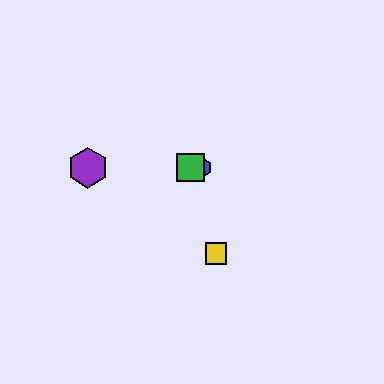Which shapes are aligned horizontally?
The red star, the blue hexagon, the green square, the purple hexagon are aligned horizontally.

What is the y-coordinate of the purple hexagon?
The purple hexagon is at y≈168.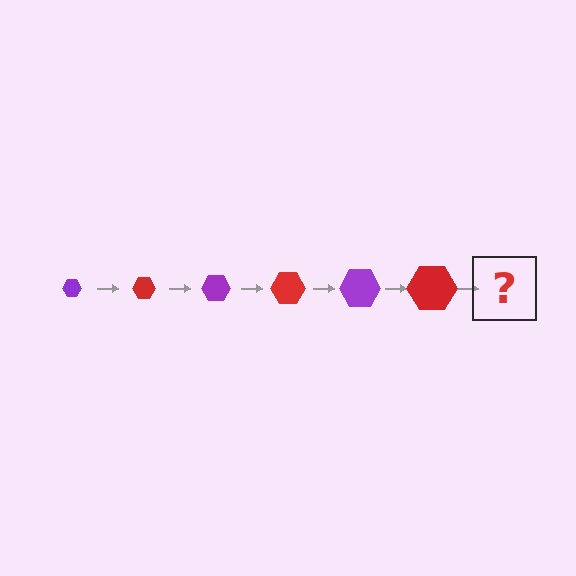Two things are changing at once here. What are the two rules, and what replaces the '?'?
The two rules are that the hexagon grows larger each step and the color cycles through purple and red. The '?' should be a purple hexagon, larger than the previous one.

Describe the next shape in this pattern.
It should be a purple hexagon, larger than the previous one.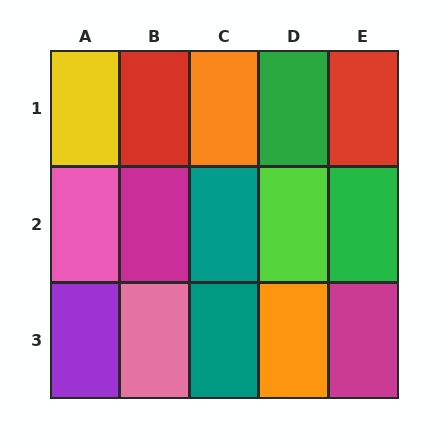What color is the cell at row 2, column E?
Green.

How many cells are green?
2 cells are green.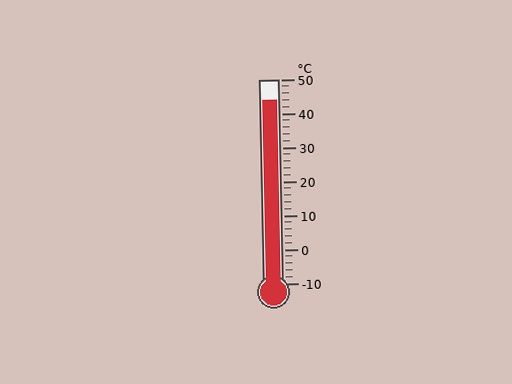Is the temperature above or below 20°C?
The temperature is above 20°C.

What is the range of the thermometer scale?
The thermometer scale ranges from -10°C to 50°C.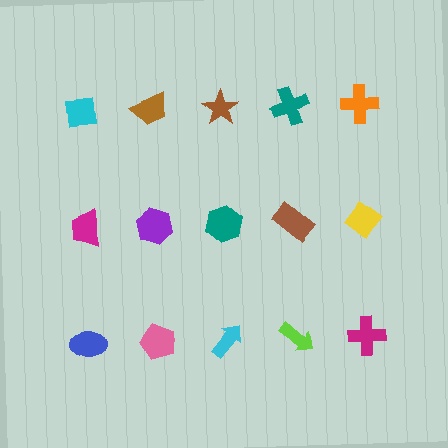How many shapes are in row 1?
5 shapes.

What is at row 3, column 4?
A lime arrow.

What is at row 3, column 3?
A cyan arrow.